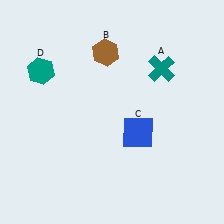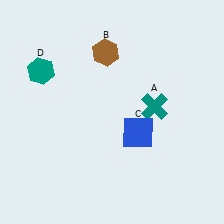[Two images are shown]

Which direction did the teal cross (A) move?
The teal cross (A) moved down.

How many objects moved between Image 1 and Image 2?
1 object moved between the two images.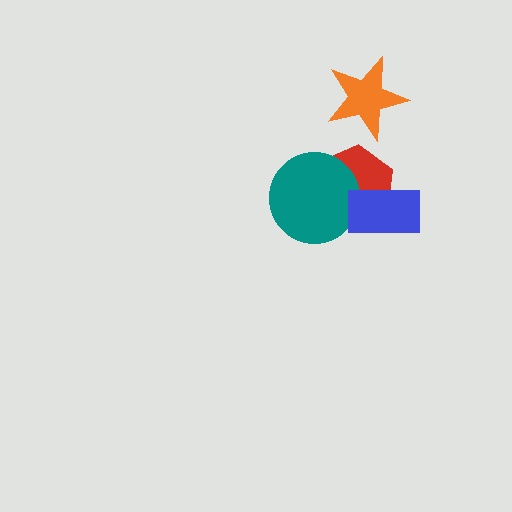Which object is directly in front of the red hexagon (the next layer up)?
The teal circle is directly in front of the red hexagon.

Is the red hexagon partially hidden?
Yes, it is partially covered by another shape.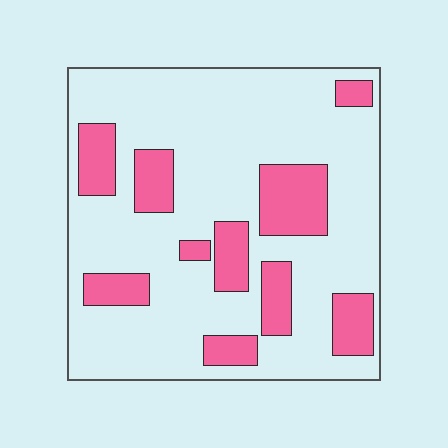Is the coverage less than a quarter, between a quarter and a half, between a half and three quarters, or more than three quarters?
Less than a quarter.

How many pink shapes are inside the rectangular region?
10.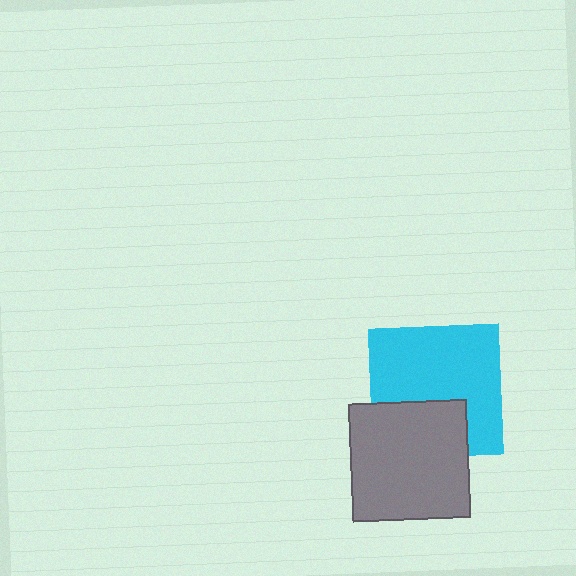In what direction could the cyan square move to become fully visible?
The cyan square could move up. That would shift it out from behind the gray square entirely.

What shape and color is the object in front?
The object in front is a gray square.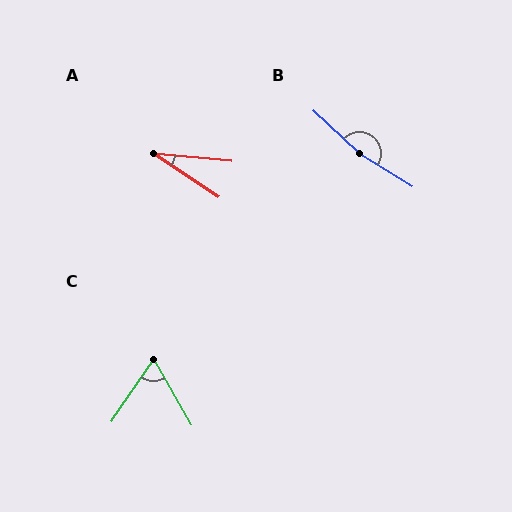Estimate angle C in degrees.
Approximately 64 degrees.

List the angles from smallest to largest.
A (28°), C (64°), B (169°).